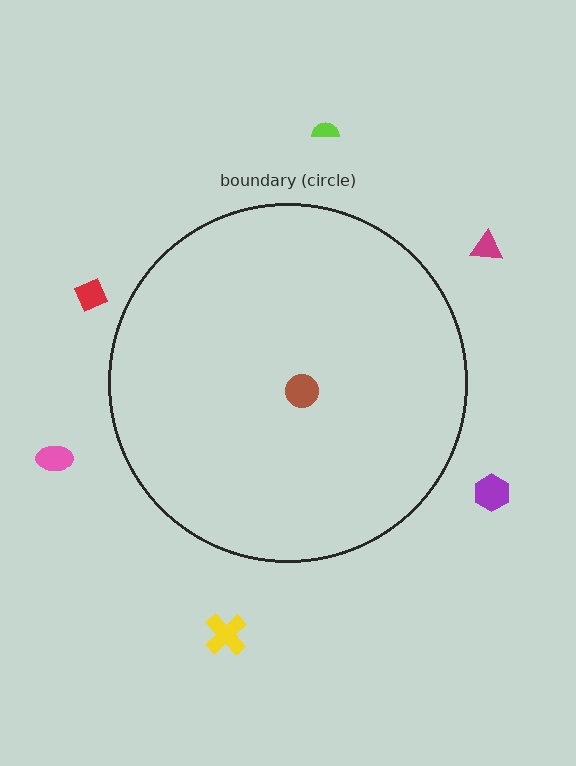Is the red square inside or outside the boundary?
Outside.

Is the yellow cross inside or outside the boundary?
Outside.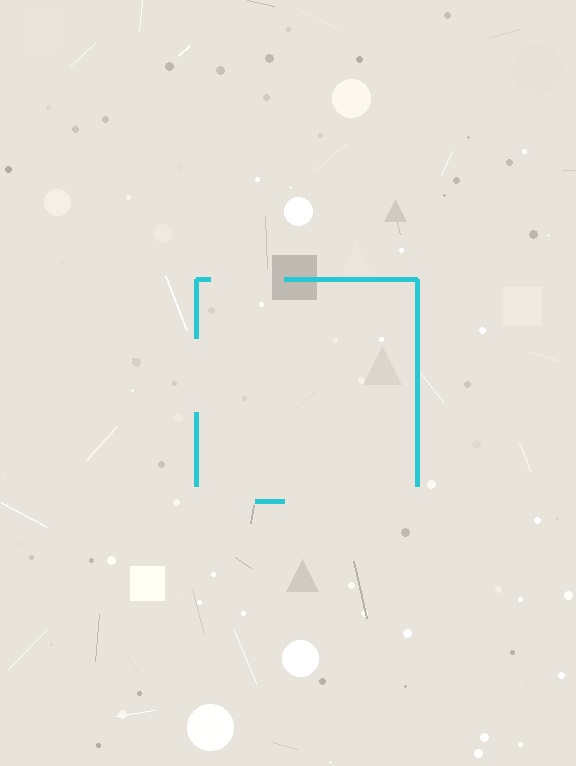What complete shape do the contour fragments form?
The contour fragments form a square.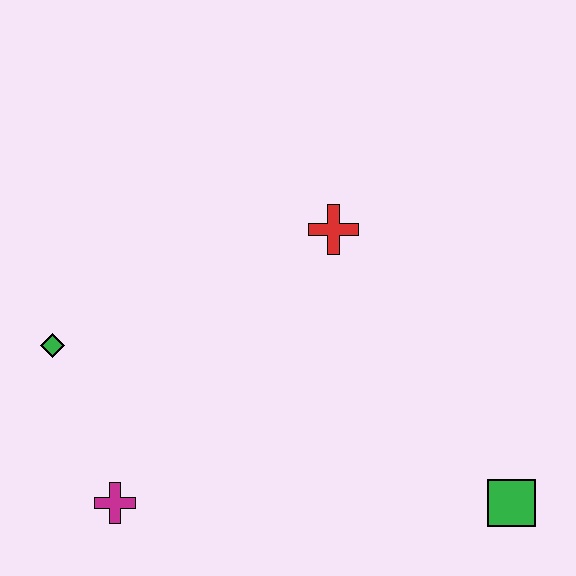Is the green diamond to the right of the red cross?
No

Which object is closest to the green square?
The red cross is closest to the green square.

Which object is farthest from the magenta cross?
The green square is farthest from the magenta cross.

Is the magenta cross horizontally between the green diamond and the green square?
Yes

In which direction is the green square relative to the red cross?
The green square is below the red cross.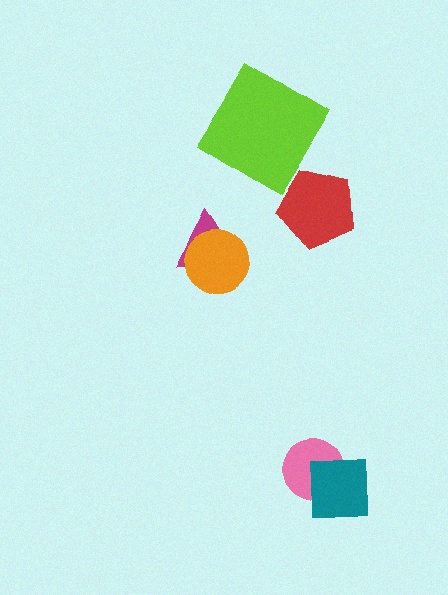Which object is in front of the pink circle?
The teal square is in front of the pink circle.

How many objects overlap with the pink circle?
1 object overlaps with the pink circle.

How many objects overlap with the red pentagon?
0 objects overlap with the red pentagon.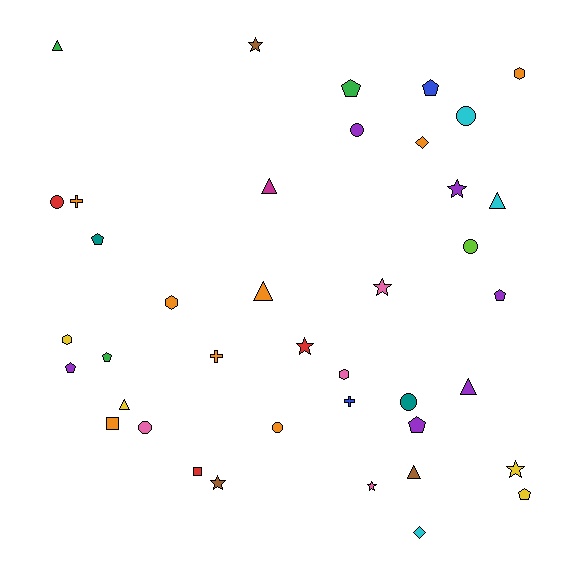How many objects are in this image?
There are 40 objects.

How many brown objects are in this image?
There are 3 brown objects.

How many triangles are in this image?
There are 7 triangles.